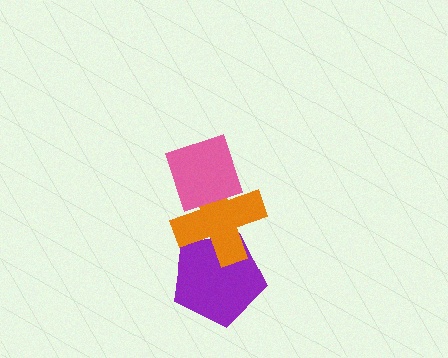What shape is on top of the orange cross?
The pink diamond is on top of the orange cross.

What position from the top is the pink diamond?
The pink diamond is 1st from the top.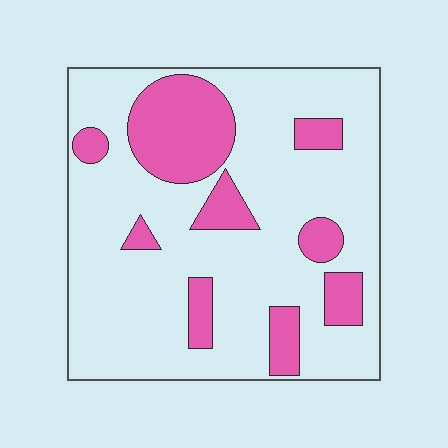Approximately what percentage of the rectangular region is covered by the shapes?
Approximately 25%.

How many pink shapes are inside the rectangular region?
9.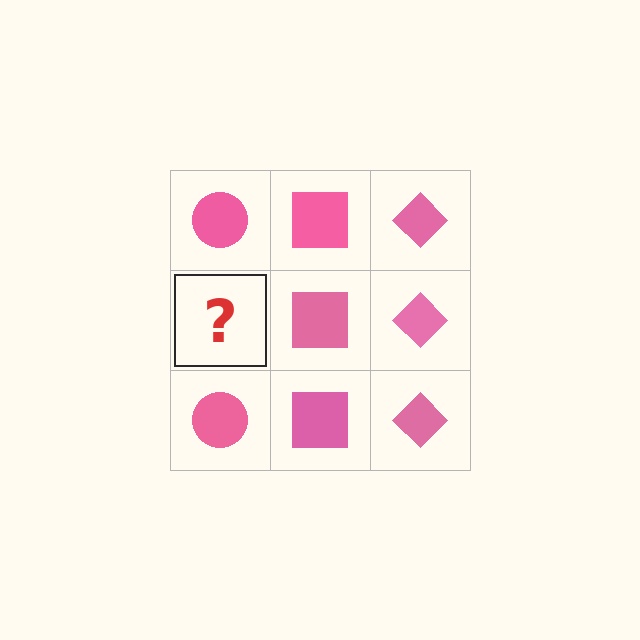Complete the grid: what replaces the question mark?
The question mark should be replaced with a pink circle.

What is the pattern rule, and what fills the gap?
The rule is that each column has a consistent shape. The gap should be filled with a pink circle.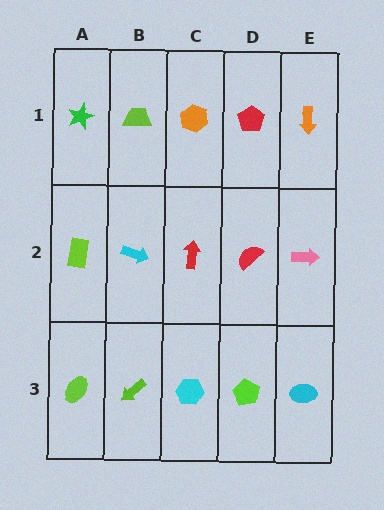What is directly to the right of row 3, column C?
A lime pentagon.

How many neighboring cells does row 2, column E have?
3.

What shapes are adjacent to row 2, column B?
A lime trapezoid (row 1, column B), a lime arrow (row 3, column B), a lime rectangle (row 2, column A), a red arrow (row 2, column C).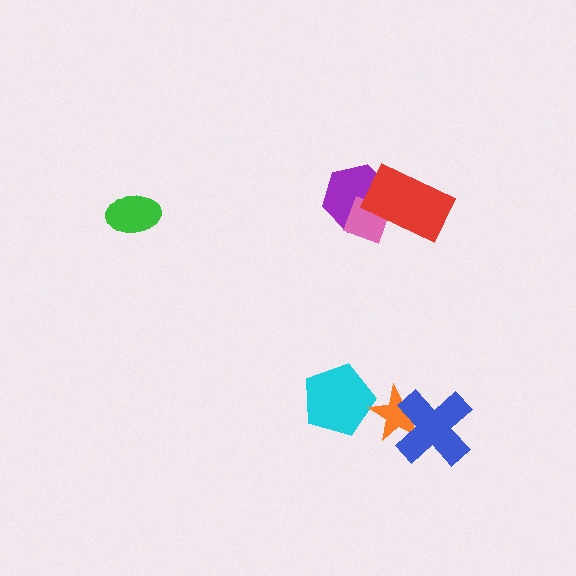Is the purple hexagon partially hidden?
Yes, it is partially covered by another shape.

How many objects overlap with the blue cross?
1 object overlaps with the blue cross.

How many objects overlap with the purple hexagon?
2 objects overlap with the purple hexagon.